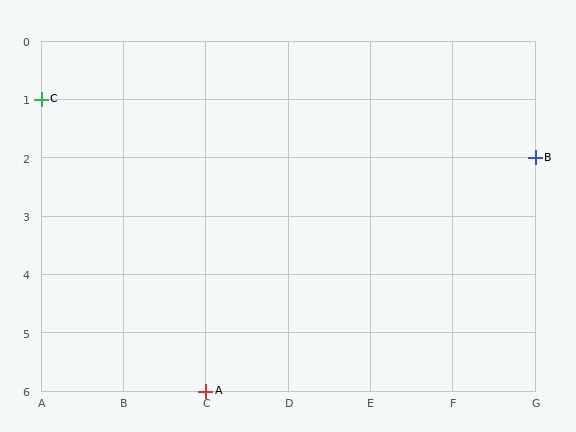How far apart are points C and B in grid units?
Points C and B are 6 columns and 1 row apart (about 6.1 grid units diagonally).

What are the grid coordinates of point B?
Point B is at grid coordinates (G, 2).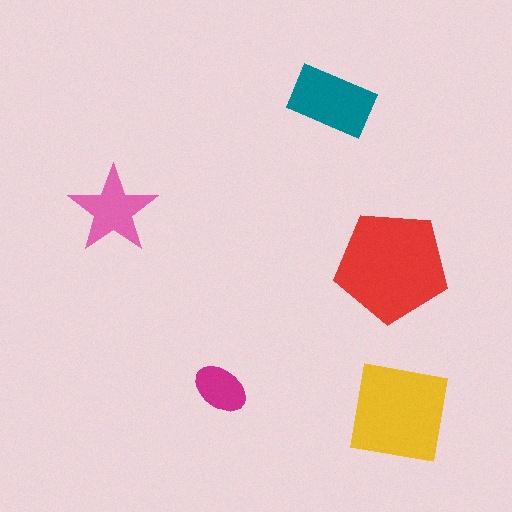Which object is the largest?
The red pentagon.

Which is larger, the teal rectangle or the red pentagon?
The red pentagon.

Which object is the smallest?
The magenta ellipse.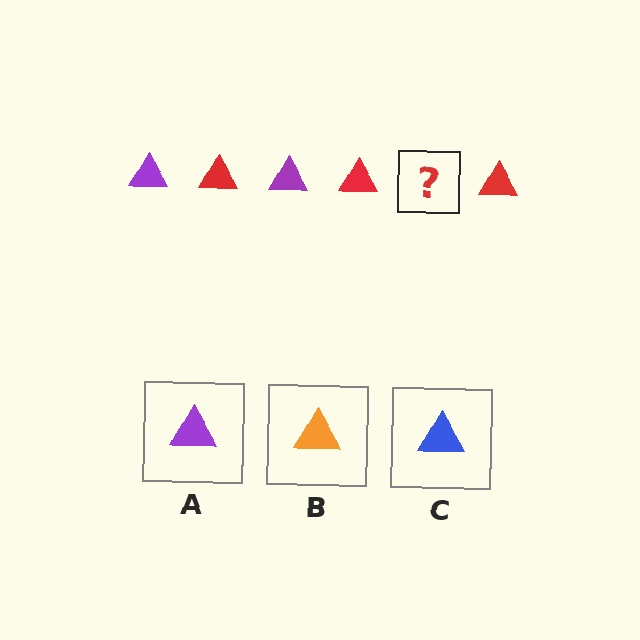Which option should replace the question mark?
Option A.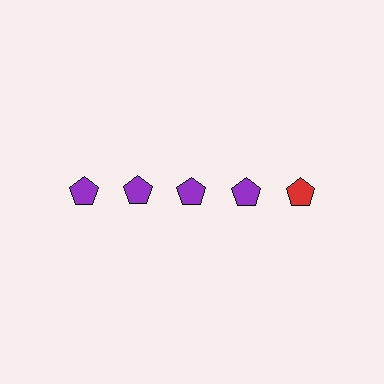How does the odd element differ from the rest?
It has a different color: red instead of purple.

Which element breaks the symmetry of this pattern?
The red pentagon in the top row, rightmost column breaks the symmetry. All other shapes are purple pentagons.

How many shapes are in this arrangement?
There are 5 shapes arranged in a grid pattern.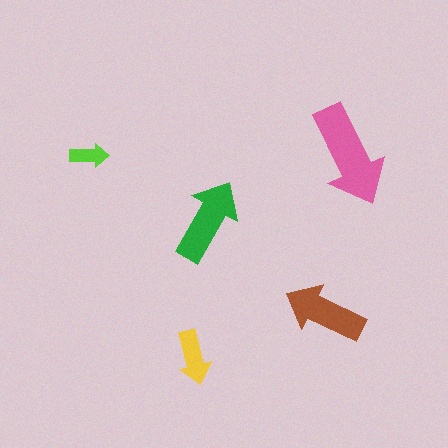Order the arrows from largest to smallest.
the pink one, the green one, the brown one, the yellow one, the lime one.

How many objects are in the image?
There are 5 objects in the image.